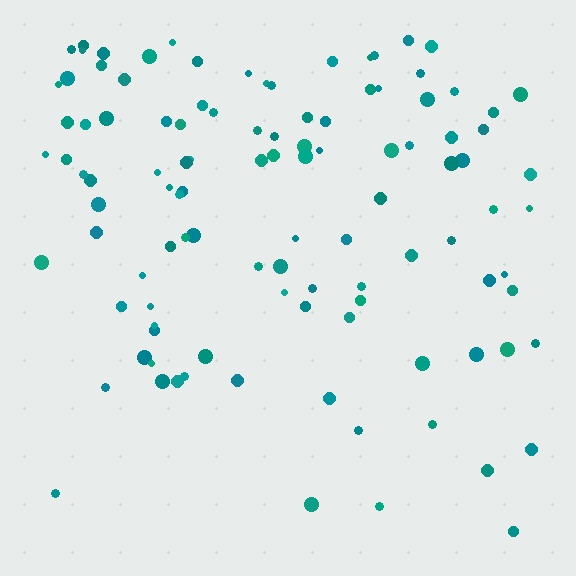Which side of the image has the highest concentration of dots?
The top.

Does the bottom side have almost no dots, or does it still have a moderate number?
Still a moderate number, just noticeably fewer than the top.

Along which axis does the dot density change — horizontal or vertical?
Vertical.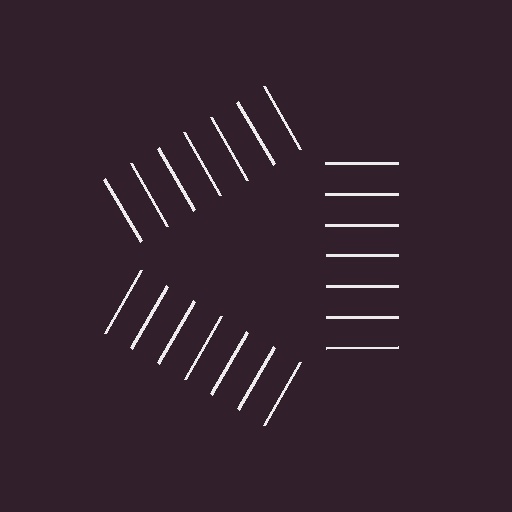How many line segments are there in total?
21 — 7 along each of the 3 edges.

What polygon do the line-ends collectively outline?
An illusory triangle — the line segments terminate on its edges but no continuous stroke is drawn.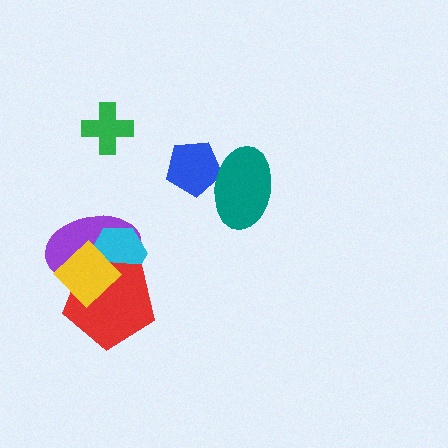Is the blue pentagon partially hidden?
Yes, it is partially covered by another shape.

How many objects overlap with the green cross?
0 objects overlap with the green cross.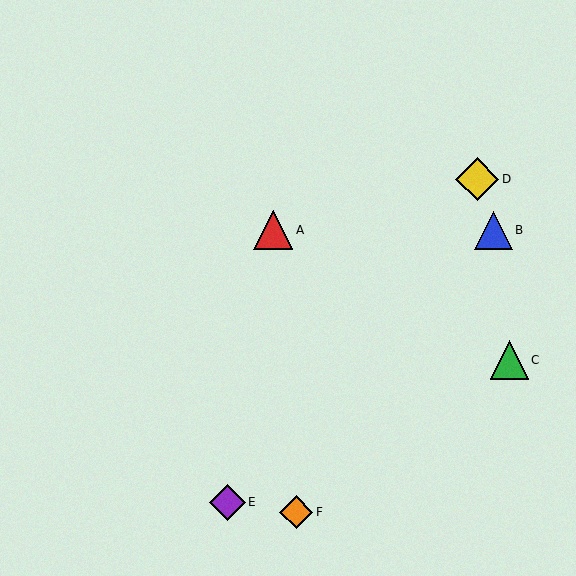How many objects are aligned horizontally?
2 objects (A, B) are aligned horizontally.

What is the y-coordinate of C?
Object C is at y≈360.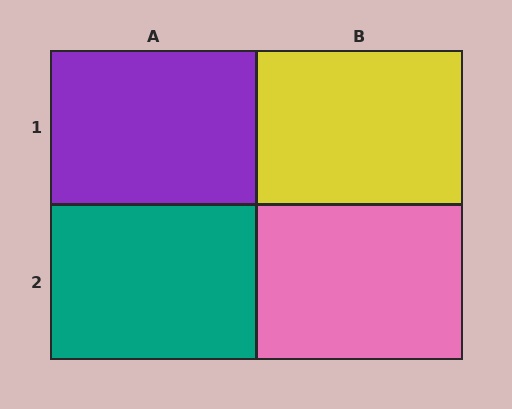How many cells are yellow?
1 cell is yellow.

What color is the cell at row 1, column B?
Yellow.